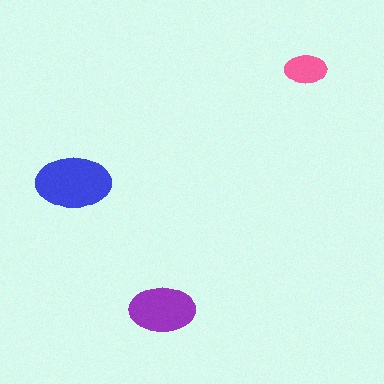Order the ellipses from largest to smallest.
the blue one, the purple one, the pink one.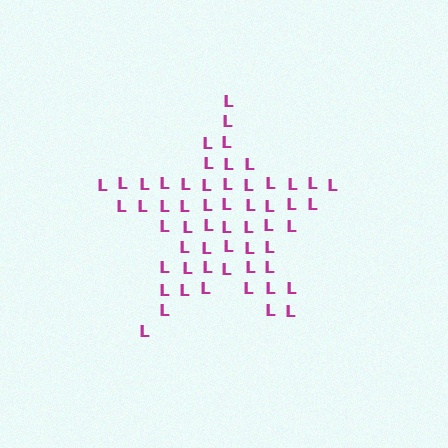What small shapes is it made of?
It is made of small letter L's.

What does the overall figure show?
The overall figure shows a star.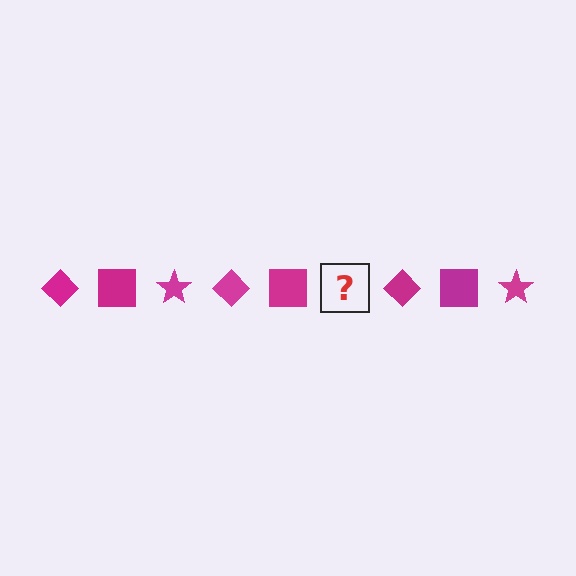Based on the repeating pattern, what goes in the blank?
The blank should be a magenta star.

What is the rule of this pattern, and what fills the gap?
The rule is that the pattern cycles through diamond, square, star shapes in magenta. The gap should be filled with a magenta star.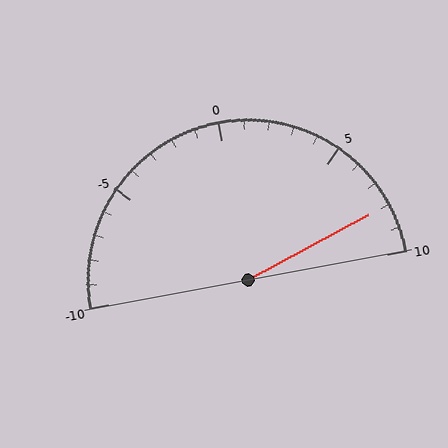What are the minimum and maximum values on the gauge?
The gauge ranges from -10 to 10.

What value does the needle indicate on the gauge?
The needle indicates approximately 8.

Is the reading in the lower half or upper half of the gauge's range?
The reading is in the upper half of the range (-10 to 10).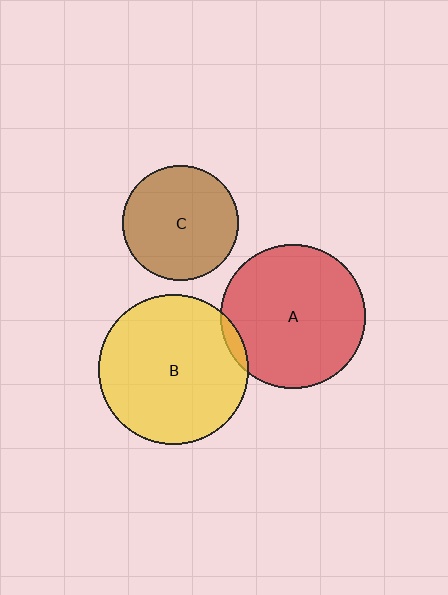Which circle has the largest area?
Circle B (yellow).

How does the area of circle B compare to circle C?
Approximately 1.7 times.